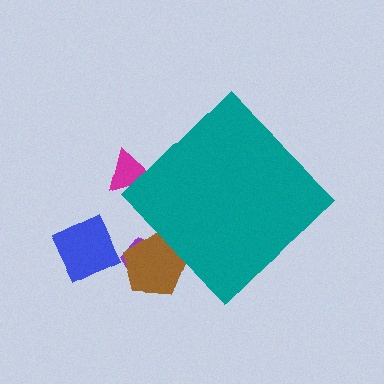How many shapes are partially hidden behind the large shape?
3 shapes are partially hidden.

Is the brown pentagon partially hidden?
Yes, the brown pentagon is partially hidden behind the teal diamond.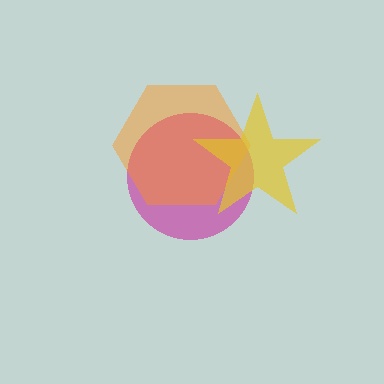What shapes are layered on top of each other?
The layered shapes are: a magenta circle, an orange hexagon, a yellow star.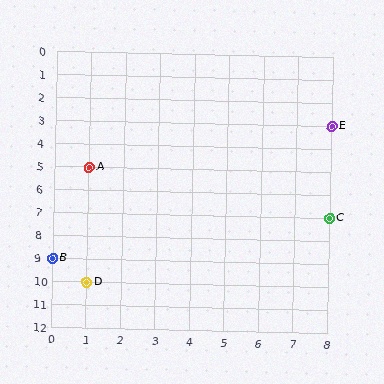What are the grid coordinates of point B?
Point B is at grid coordinates (0, 9).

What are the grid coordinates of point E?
Point E is at grid coordinates (8, 3).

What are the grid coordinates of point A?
Point A is at grid coordinates (1, 5).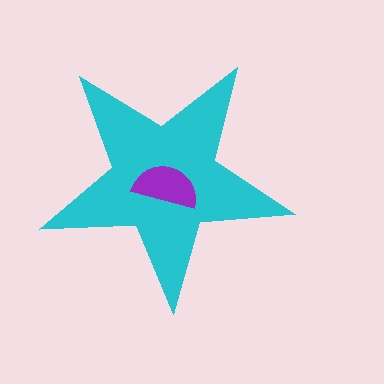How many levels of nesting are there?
2.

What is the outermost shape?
The cyan star.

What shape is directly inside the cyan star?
The purple semicircle.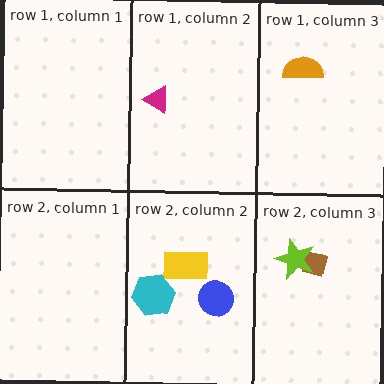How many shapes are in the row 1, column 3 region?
1.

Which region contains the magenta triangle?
The row 1, column 2 region.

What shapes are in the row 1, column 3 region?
The orange semicircle.